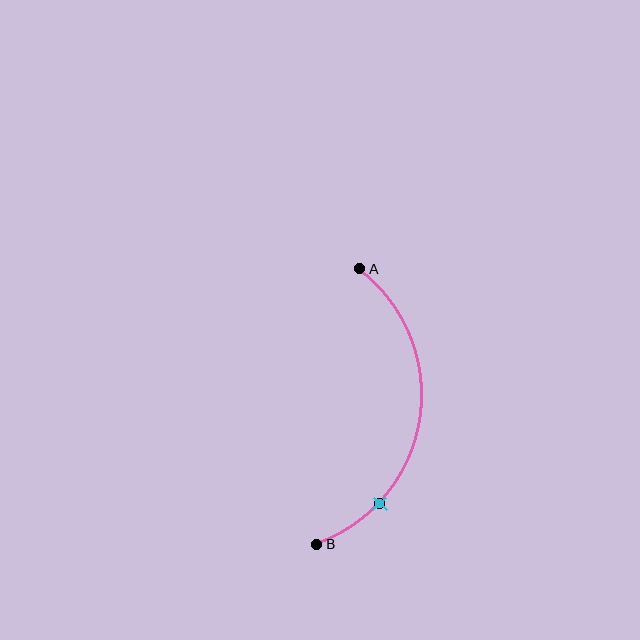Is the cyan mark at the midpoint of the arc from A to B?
No. The cyan mark lies on the arc but is closer to endpoint B. The arc midpoint would be at the point on the curve equidistant along the arc from both A and B.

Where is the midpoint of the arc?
The arc midpoint is the point on the curve farthest from the straight line joining A and B. It sits to the right of that line.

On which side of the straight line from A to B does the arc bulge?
The arc bulges to the right of the straight line connecting A and B.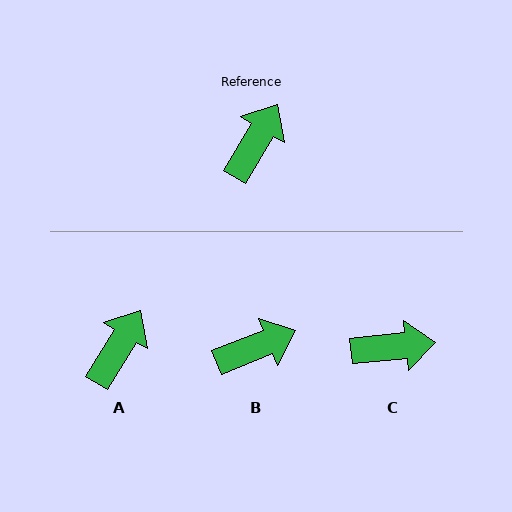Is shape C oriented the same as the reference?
No, it is off by about 53 degrees.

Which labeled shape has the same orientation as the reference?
A.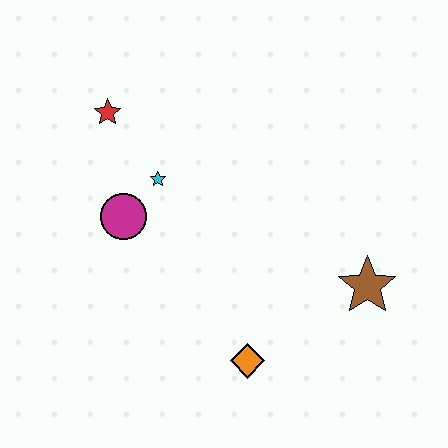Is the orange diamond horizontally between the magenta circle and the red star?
No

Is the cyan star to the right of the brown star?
No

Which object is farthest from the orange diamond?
The red star is farthest from the orange diamond.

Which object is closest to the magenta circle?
The cyan star is closest to the magenta circle.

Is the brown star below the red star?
Yes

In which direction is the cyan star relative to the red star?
The cyan star is below the red star.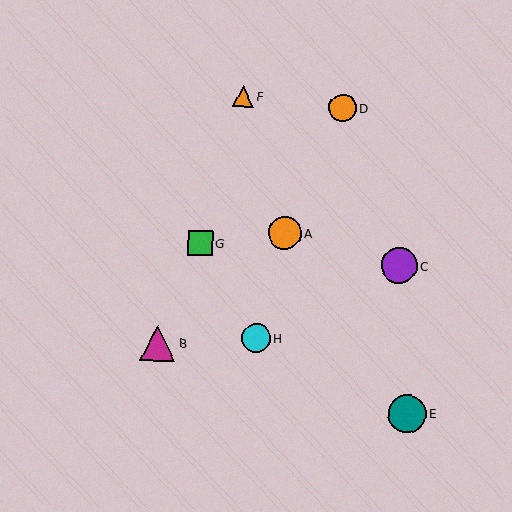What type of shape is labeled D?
Shape D is an orange circle.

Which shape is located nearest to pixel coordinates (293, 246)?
The orange circle (labeled A) at (285, 233) is nearest to that location.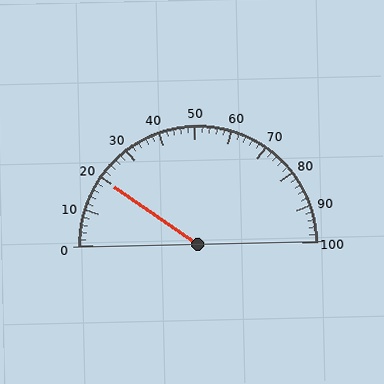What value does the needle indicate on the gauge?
The needle indicates approximately 20.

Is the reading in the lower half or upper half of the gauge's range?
The reading is in the lower half of the range (0 to 100).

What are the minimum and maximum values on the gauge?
The gauge ranges from 0 to 100.